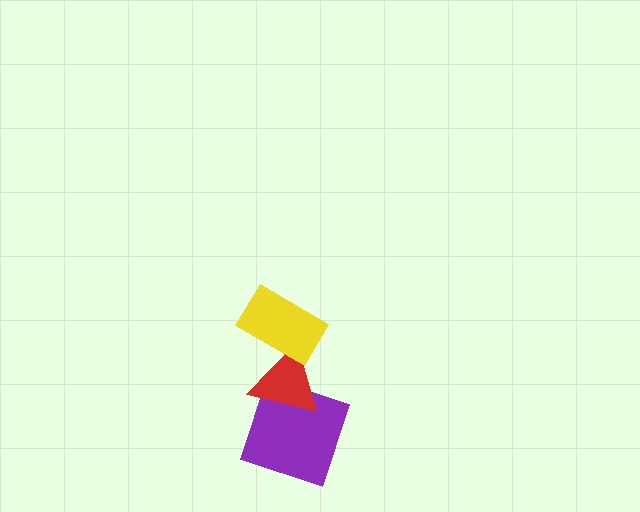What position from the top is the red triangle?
The red triangle is 2nd from the top.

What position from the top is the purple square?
The purple square is 3rd from the top.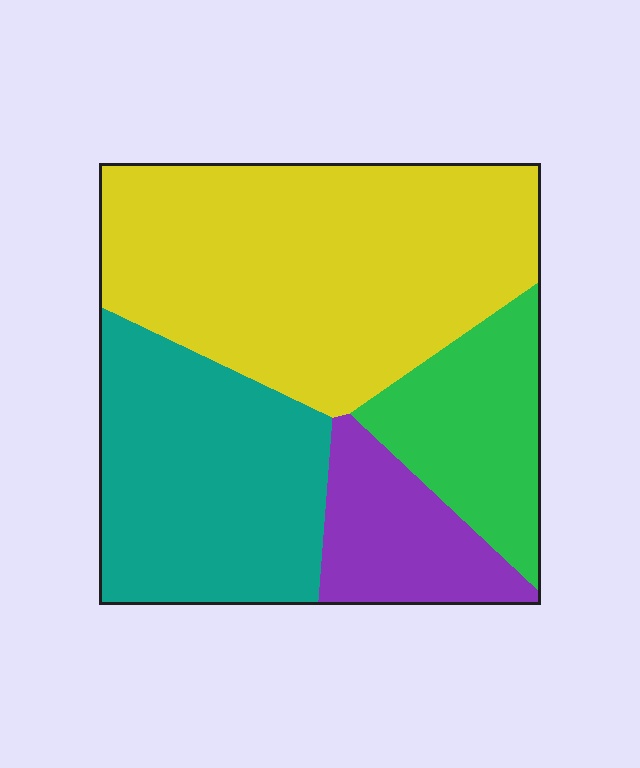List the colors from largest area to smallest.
From largest to smallest: yellow, teal, green, purple.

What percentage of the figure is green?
Green takes up less than a quarter of the figure.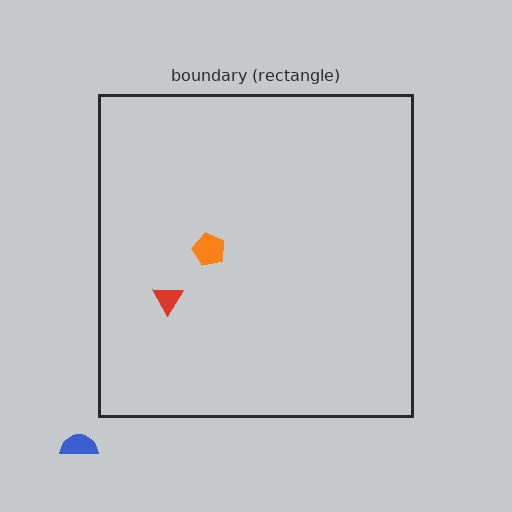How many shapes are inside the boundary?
2 inside, 1 outside.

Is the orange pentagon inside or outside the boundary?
Inside.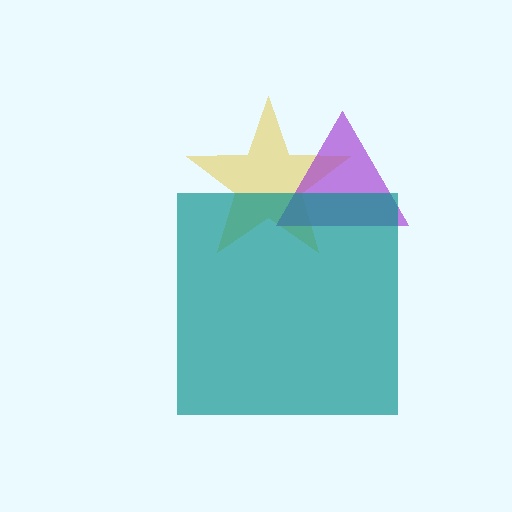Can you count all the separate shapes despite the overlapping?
Yes, there are 3 separate shapes.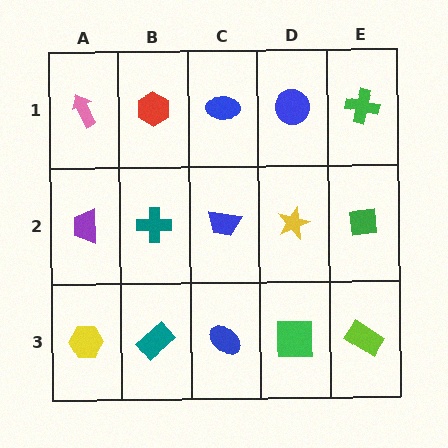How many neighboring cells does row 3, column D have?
3.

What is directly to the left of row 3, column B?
A yellow hexagon.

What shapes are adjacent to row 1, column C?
A blue trapezoid (row 2, column C), a red hexagon (row 1, column B), a blue circle (row 1, column D).